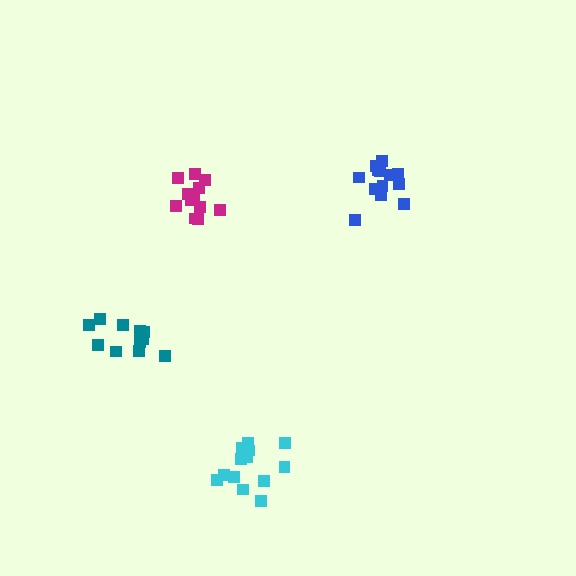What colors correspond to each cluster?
The clusters are colored: blue, cyan, magenta, teal.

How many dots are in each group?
Group 1: 13 dots, Group 2: 13 dots, Group 3: 12 dots, Group 4: 11 dots (49 total).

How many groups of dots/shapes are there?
There are 4 groups.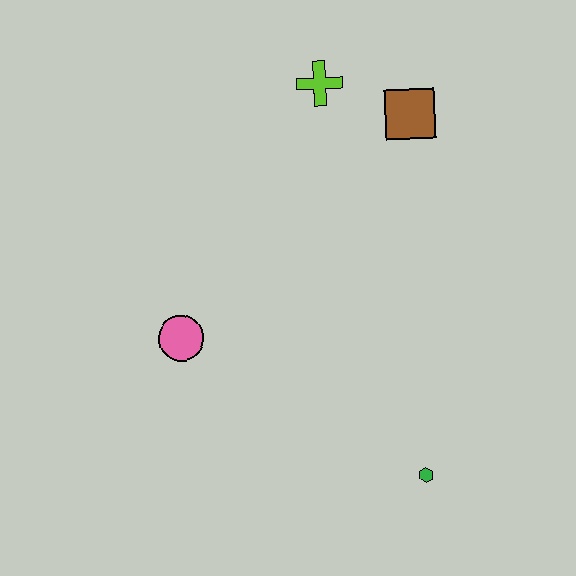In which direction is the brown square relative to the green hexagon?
The brown square is above the green hexagon.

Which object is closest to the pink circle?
The green hexagon is closest to the pink circle.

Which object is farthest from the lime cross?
The green hexagon is farthest from the lime cross.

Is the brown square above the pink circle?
Yes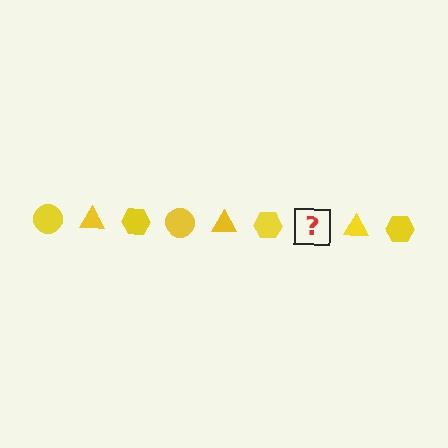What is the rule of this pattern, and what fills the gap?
The rule is that the pattern cycles through circle, triangle, hexagon shapes in yellow. The gap should be filled with a yellow circle.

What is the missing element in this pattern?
The missing element is a yellow circle.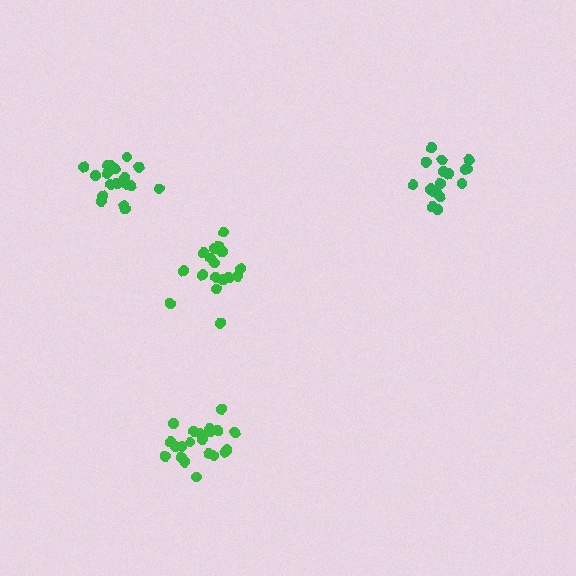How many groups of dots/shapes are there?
There are 4 groups.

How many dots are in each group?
Group 1: 17 dots, Group 2: 17 dots, Group 3: 21 dots, Group 4: 19 dots (74 total).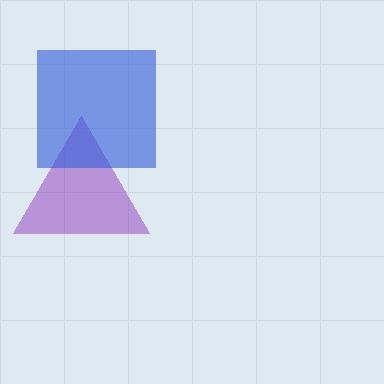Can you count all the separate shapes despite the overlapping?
Yes, there are 2 separate shapes.